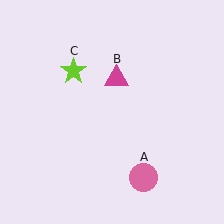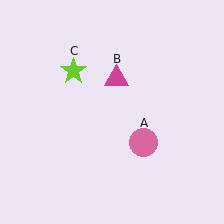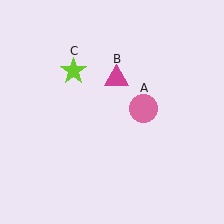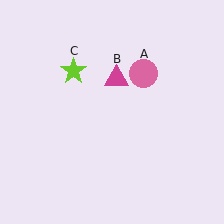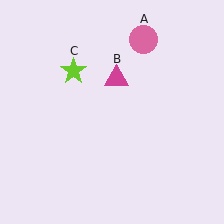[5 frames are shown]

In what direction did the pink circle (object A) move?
The pink circle (object A) moved up.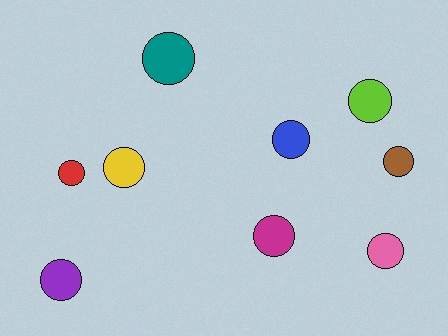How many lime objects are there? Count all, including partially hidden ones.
There is 1 lime object.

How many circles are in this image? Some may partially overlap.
There are 9 circles.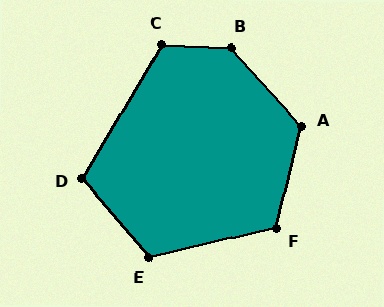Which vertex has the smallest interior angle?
D, at approximately 109 degrees.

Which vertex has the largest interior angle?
B, at approximately 134 degrees.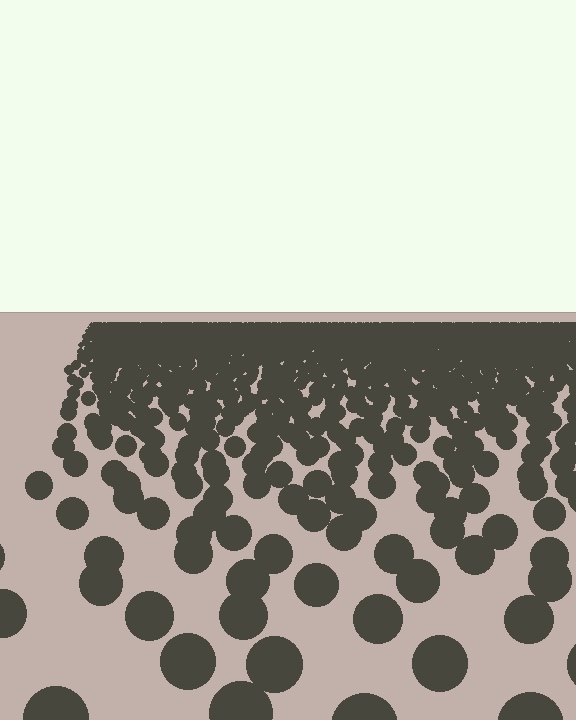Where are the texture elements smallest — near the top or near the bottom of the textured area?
Near the top.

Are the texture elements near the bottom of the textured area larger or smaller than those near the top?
Larger. Near the bottom, elements are closer to the viewer and appear at a bigger on-screen size.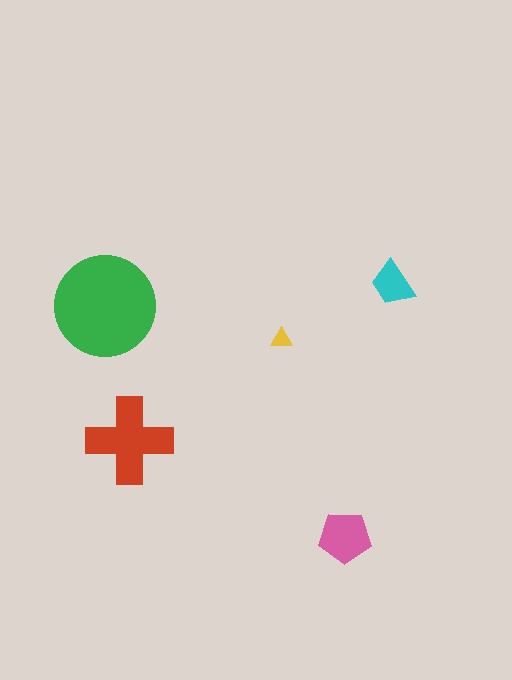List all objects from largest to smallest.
The green circle, the red cross, the pink pentagon, the cyan trapezoid, the yellow triangle.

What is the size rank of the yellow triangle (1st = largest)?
5th.